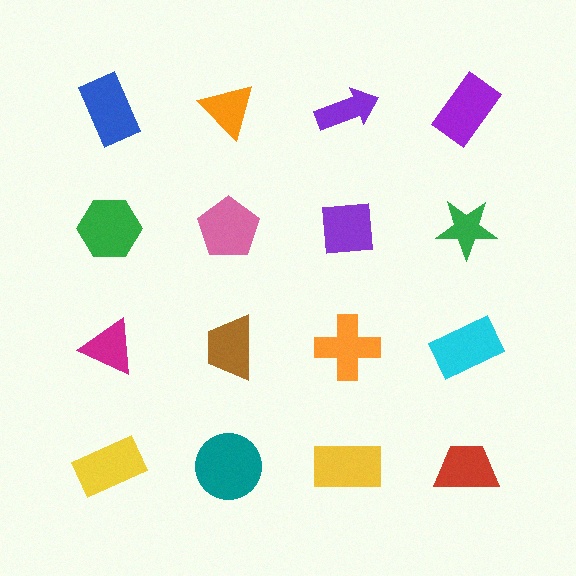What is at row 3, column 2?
A brown trapezoid.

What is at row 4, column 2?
A teal circle.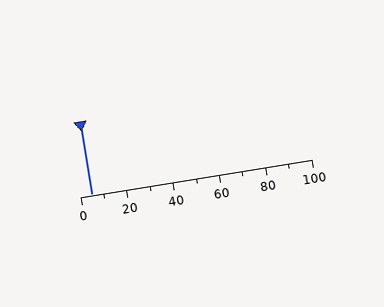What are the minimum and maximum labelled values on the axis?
The axis runs from 0 to 100.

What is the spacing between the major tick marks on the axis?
The major ticks are spaced 20 apart.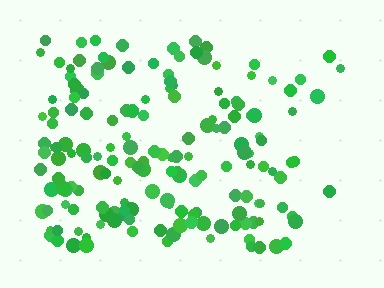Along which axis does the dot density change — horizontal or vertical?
Horizontal.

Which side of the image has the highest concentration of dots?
The left.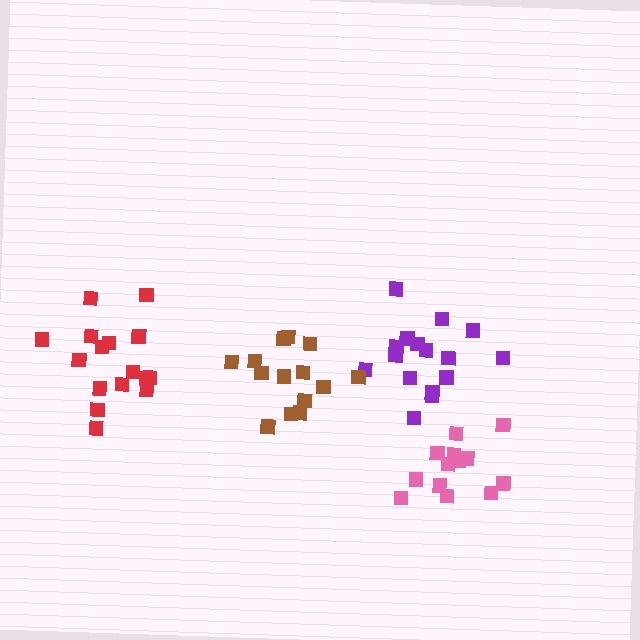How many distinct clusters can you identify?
There are 4 distinct clusters.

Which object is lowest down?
The pink cluster is bottommost.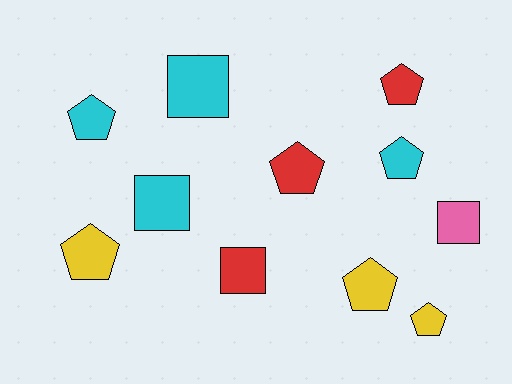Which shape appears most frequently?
Pentagon, with 7 objects.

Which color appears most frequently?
Cyan, with 4 objects.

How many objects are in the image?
There are 11 objects.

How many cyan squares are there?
There are 2 cyan squares.